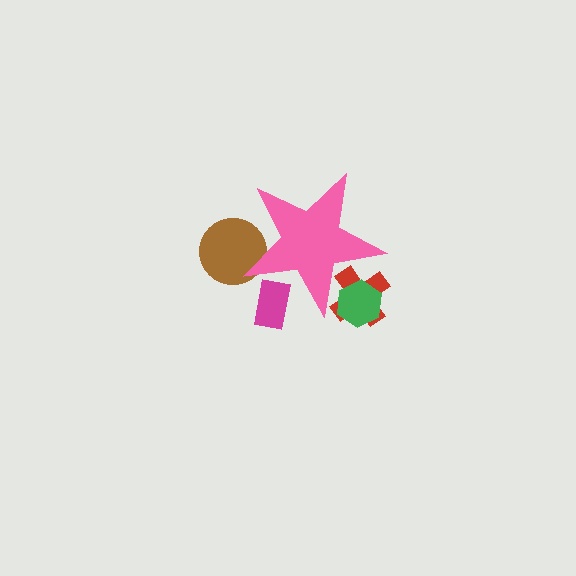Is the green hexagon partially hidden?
Yes, the green hexagon is partially hidden behind the pink star.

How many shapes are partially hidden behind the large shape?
4 shapes are partially hidden.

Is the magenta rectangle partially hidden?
Yes, the magenta rectangle is partially hidden behind the pink star.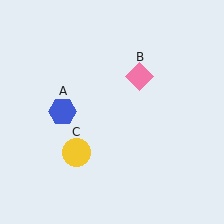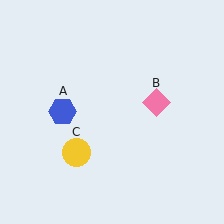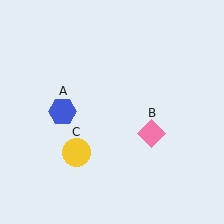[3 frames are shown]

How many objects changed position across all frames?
1 object changed position: pink diamond (object B).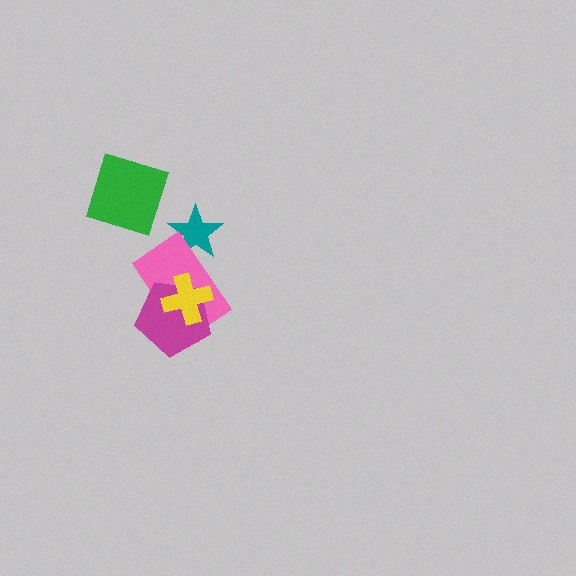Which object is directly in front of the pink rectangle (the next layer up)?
The magenta pentagon is directly in front of the pink rectangle.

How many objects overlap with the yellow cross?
2 objects overlap with the yellow cross.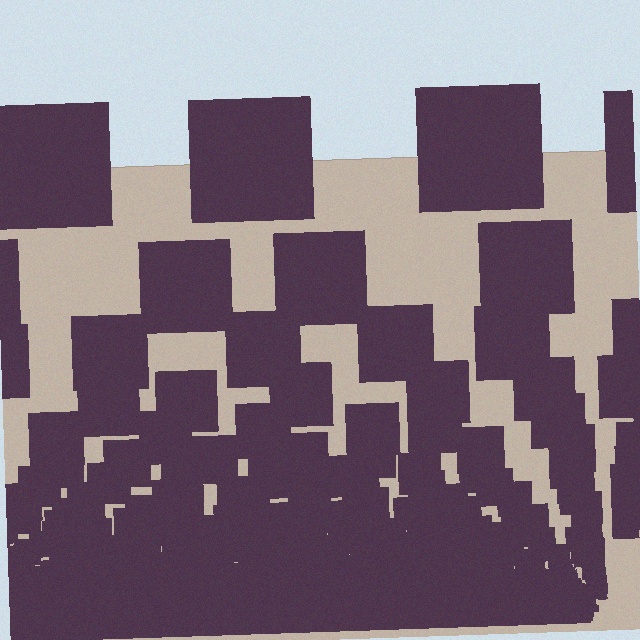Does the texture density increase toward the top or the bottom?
Density increases toward the bottom.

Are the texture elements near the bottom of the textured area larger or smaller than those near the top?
Smaller. The gradient is inverted — elements near the bottom are smaller and denser.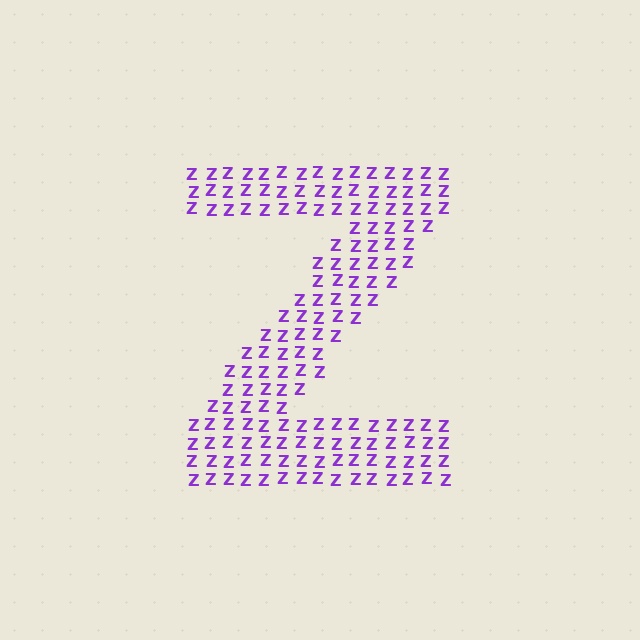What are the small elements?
The small elements are letter Z's.